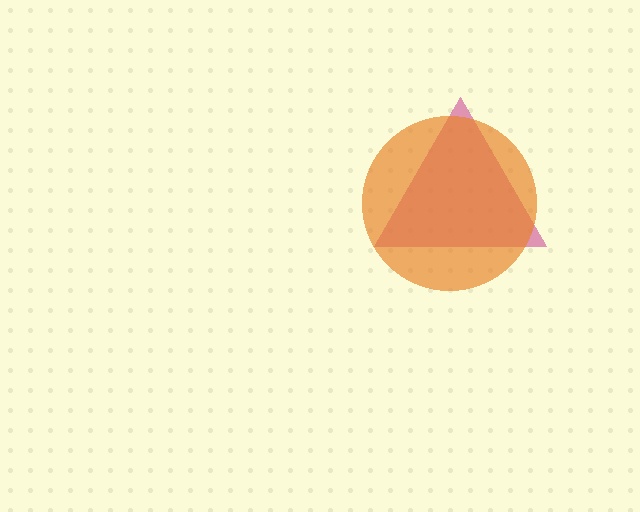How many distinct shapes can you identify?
There are 2 distinct shapes: a magenta triangle, an orange circle.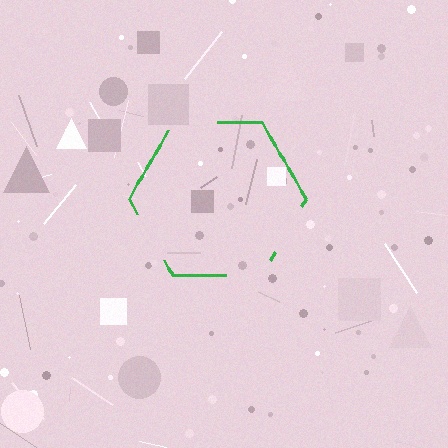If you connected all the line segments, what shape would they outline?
They would outline a hexagon.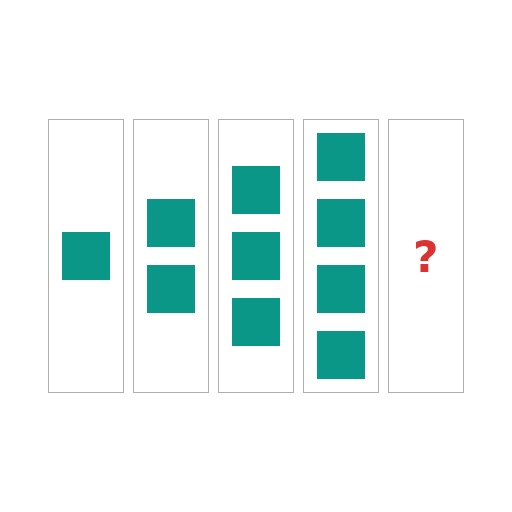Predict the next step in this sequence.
The next step is 5 squares.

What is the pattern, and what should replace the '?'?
The pattern is that each step adds one more square. The '?' should be 5 squares.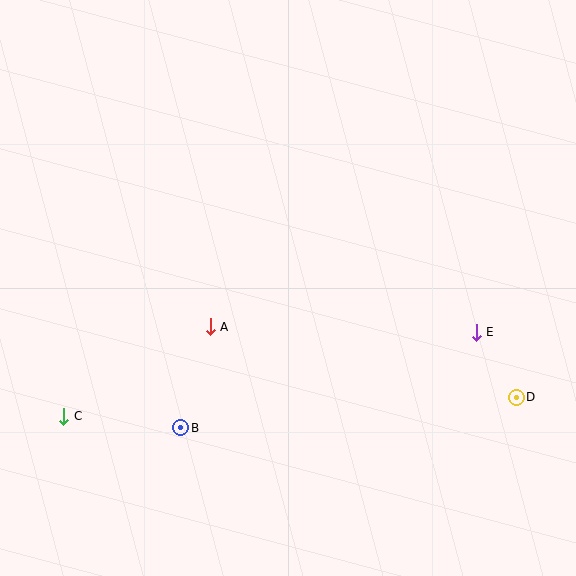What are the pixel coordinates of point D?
Point D is at (516, 397).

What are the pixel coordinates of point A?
Point A is at (210, 327).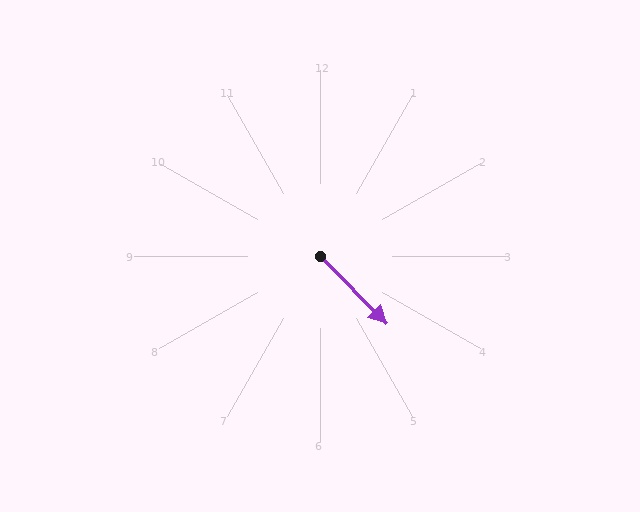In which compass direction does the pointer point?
Southeast.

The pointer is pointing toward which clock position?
Roughly 5 o'clock.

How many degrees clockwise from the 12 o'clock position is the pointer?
Approximately 136 degrees.